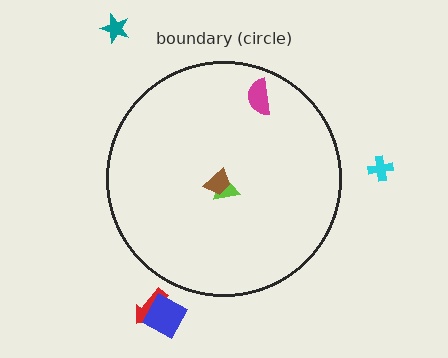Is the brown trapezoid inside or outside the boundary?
Inside.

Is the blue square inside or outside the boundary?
Outside.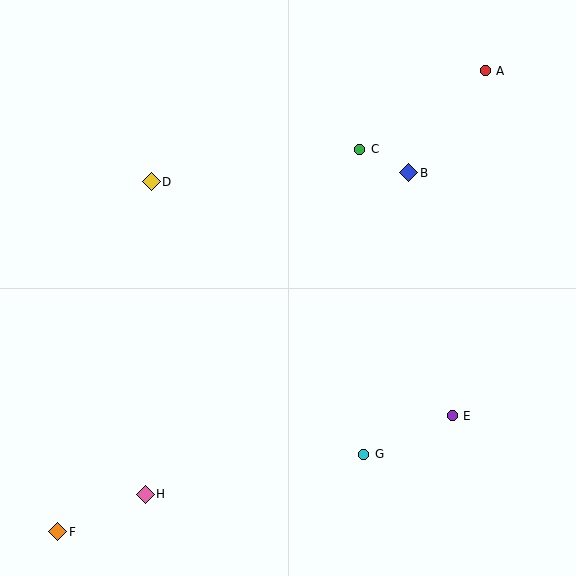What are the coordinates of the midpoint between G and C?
The midpoint between G and C is at (362, 302).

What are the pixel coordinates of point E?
Point E is at (452, 416).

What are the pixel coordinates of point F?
Point F is at (58, 532).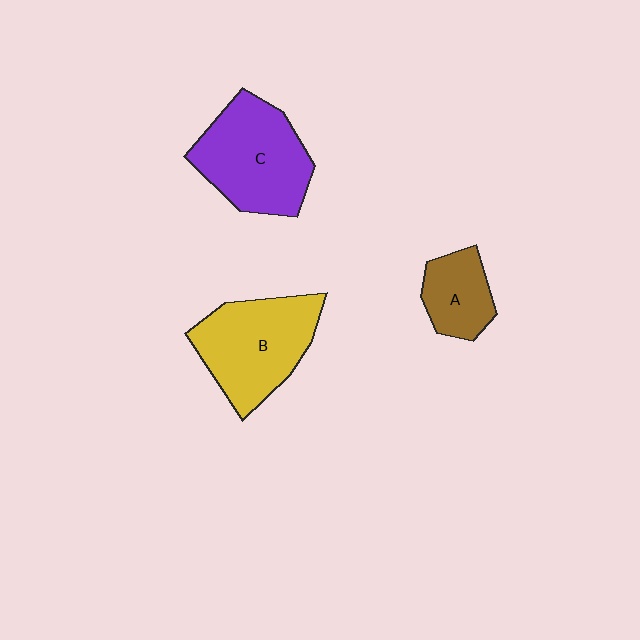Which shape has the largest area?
Shape C (purple).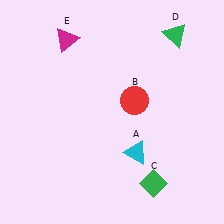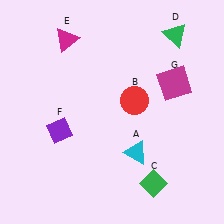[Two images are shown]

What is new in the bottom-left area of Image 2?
A purple diamond (F) was added in the bottom-left area of Image 2.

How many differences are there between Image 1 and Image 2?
There are 2 differences between the two images.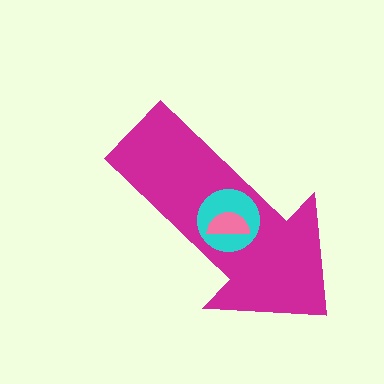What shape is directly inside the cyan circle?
The pink semicircle.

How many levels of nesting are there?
3.